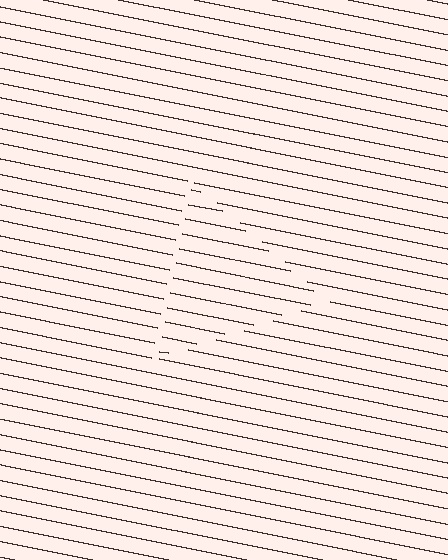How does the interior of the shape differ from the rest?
The interior of the shape contains the same grating, shifted by half a period — the contour is defined by the phase discontinuity where line-ends from the inner and outer gratings abut.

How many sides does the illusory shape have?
3 sides — the line-ends trace a triangle.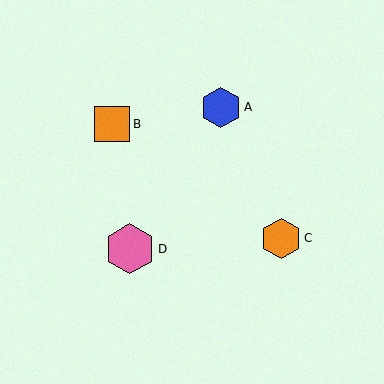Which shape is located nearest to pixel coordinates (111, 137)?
The orange square (labeled B) at (112, 124) is nearest to that location.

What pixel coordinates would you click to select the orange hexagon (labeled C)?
Click at (281, 238) to select the orange hexagon C.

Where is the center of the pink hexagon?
The center of the pink hexagon is at (130, 249).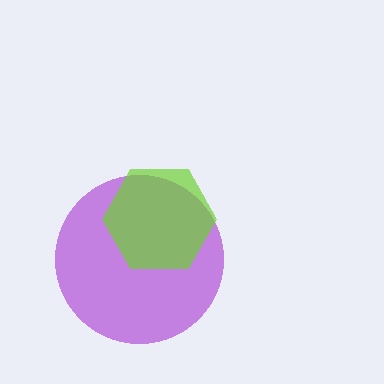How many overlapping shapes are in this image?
There are 2 overlapping shapes in the image.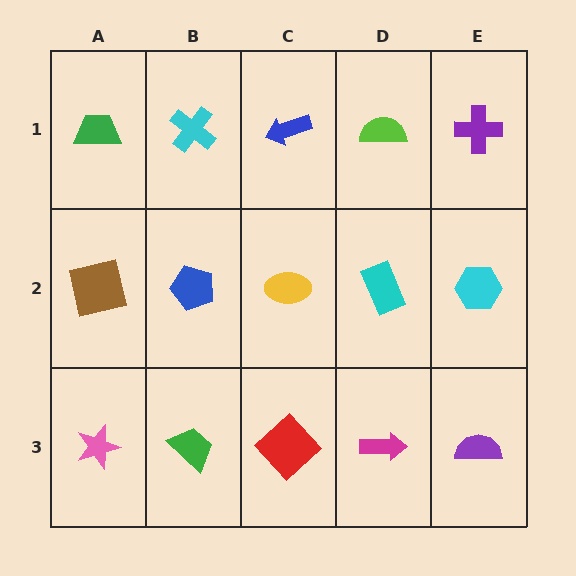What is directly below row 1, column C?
A yellow ellipse.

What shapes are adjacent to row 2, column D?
A lime semicircle (row 1, column D), a magenta arrow (row 3, column D), a yellow ellipse (row 2, column C), a cyan hexagon (row 2, column E).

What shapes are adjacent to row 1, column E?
A cyan hexagon (row 2, column E), a lime semicircle (row 1, column D).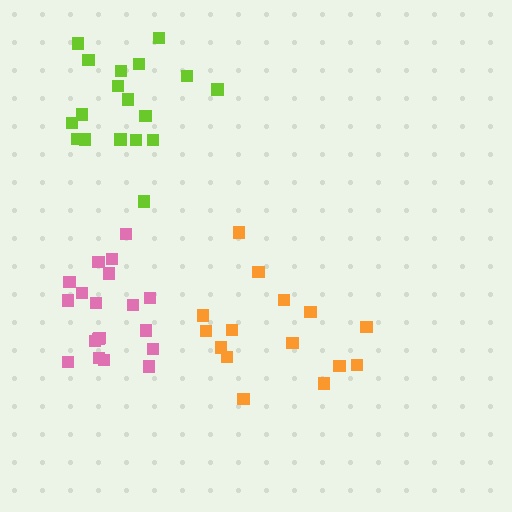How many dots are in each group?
Group 1: 15 dots, Group 2: 18 dots, Group 3: 19 dots (52 total).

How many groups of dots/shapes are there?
There are 3 groups.